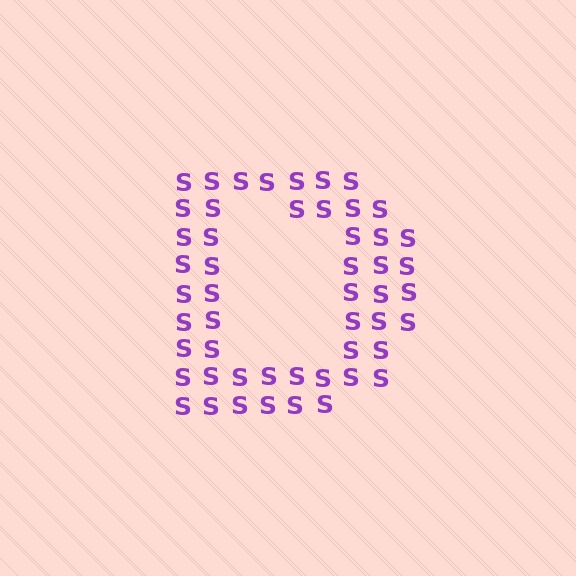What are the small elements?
The small elements are letter S's.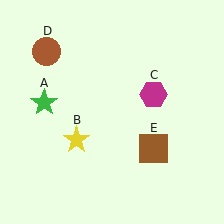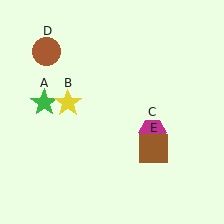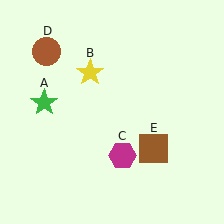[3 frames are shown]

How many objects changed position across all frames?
2 objects changed position: yellow star (object B), magenta hexagon (object C).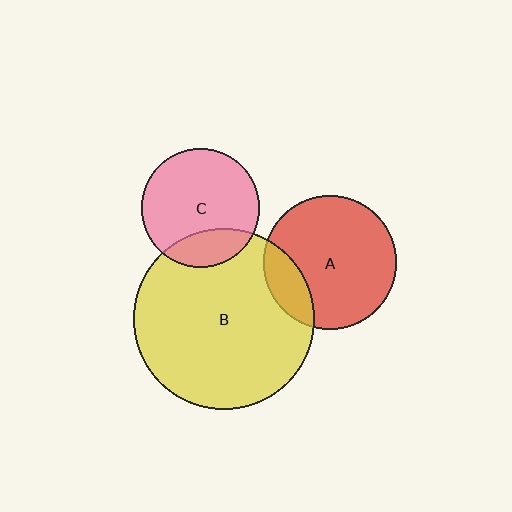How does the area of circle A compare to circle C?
Approximately 1.3 times.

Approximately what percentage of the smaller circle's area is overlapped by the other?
Approximately 20%.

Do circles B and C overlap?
Yes.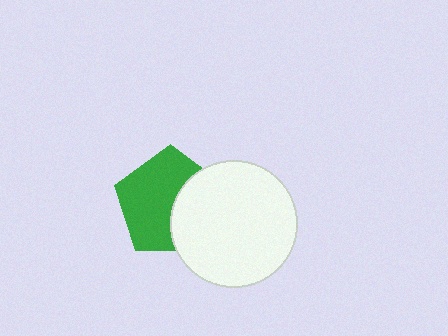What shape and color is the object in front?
The object in front is a white circle.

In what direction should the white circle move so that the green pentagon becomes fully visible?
The white circle should move right. That is the shortest direction to clear the overlap and leave the green pentagon fully visible.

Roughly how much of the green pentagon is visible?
About half of it is visible (roughly 62%).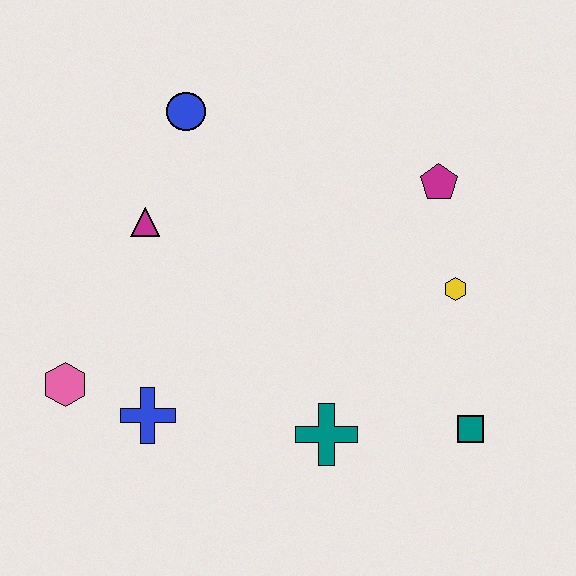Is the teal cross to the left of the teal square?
Yes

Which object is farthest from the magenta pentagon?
The pink hexagon is farthest from the magenta pentagon.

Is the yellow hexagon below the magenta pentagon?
Yes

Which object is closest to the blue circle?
The magenta triangle is closest to the blue circle.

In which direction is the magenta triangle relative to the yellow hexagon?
The magenta triangle is to the left of the yellow hexagon.